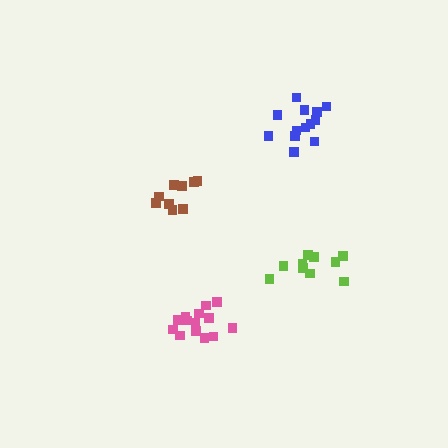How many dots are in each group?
Group 1: 14 dots, Group 2: 9 dots, Group 3: 13 dots, Group 4: 10 dots (46 total).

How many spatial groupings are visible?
There are 4 spatial groupings.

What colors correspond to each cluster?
The clusters are colored: pink, brown, blue, lime.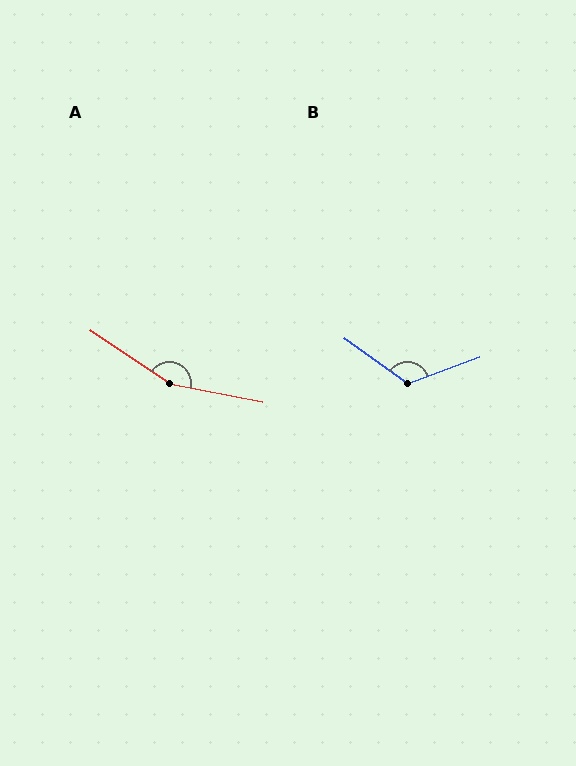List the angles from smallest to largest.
B (125°), A (157°).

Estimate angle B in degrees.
Approximately 125 degrees.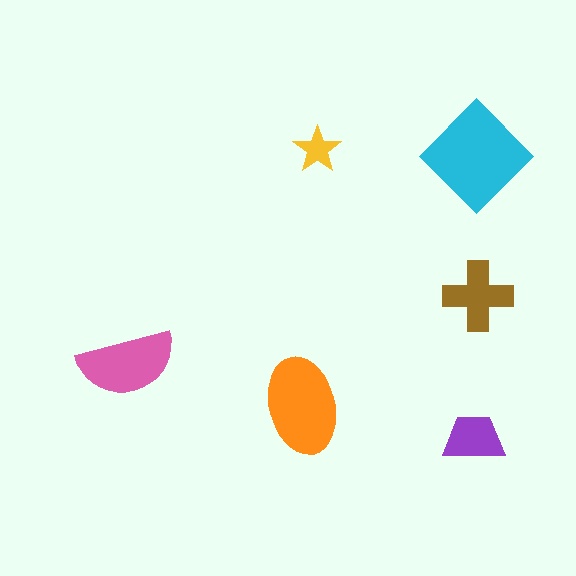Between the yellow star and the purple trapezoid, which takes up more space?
The purple trapezoid.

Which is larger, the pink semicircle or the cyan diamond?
The cyan diamond.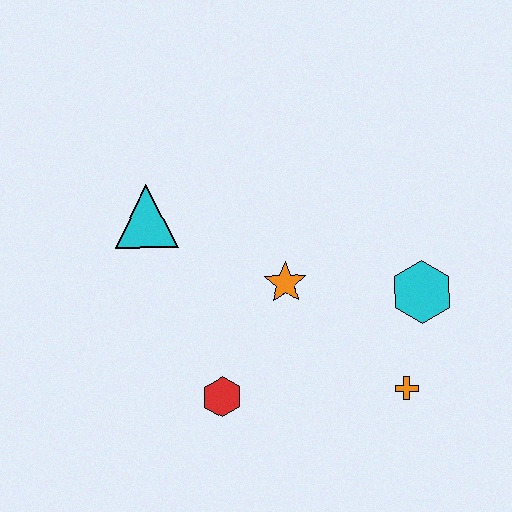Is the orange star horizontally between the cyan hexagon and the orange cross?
No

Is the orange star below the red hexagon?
No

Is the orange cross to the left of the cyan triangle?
No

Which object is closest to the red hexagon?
The orange star is closest to the red hexagon.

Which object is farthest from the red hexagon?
The cyan hexagon is farthest from the red hexagon.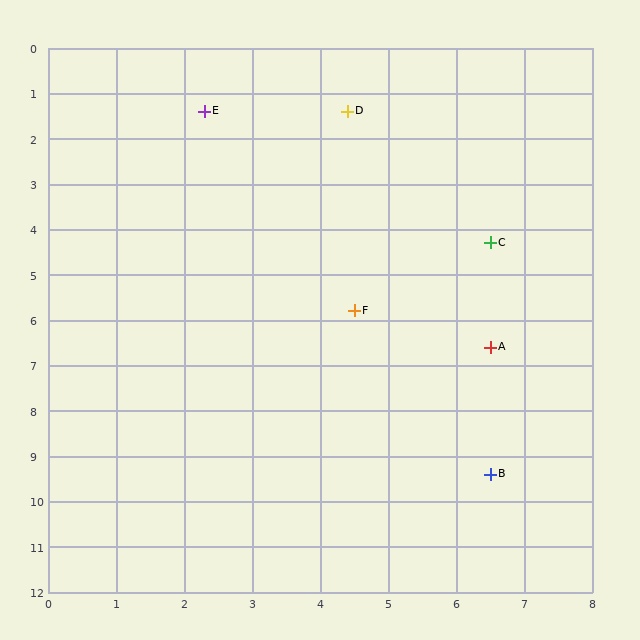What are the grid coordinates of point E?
Point E is at approximately (2.3, 1.4).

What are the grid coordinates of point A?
Point A is at approximately (6.5, 6.6).